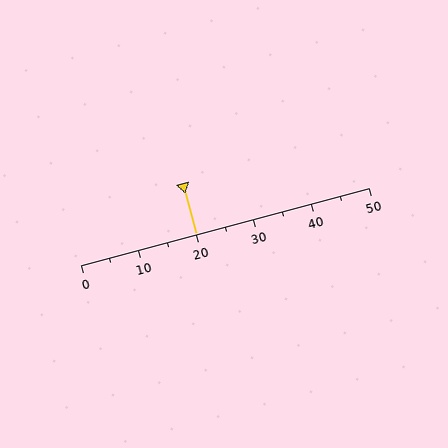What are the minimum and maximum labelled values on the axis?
The axis runs from 0 to 50.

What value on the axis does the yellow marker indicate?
The marker indicates approximately 20.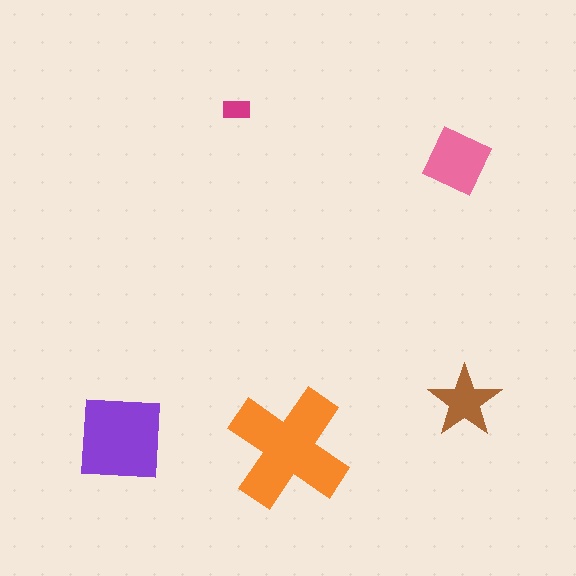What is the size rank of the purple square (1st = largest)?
2nd.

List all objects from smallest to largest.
The magenta rectangle, the brown star, the pink square, the purple square, the orange cross.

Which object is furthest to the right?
The brown star is rightmost.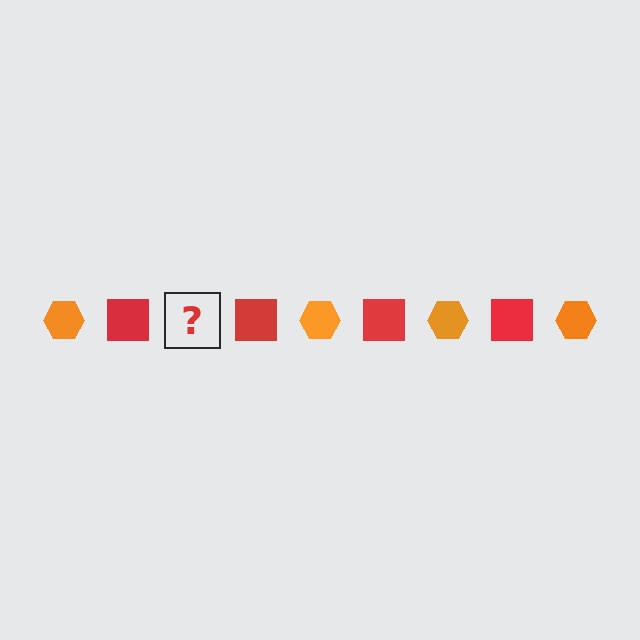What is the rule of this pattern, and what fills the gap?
The rule is that the pattern alternates between orange hexagon and red square. The gap should be filled with an orange hexagon.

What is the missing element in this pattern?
The missing element is an orange hexagon.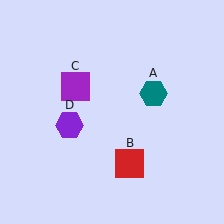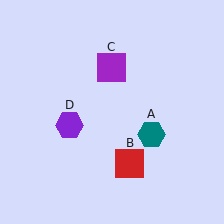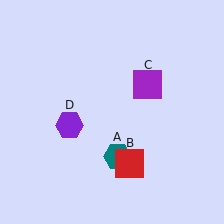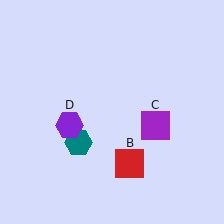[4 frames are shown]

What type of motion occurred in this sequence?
The teal hexagon (object A), purple square (object C) rotated clockwise around the center of the scene.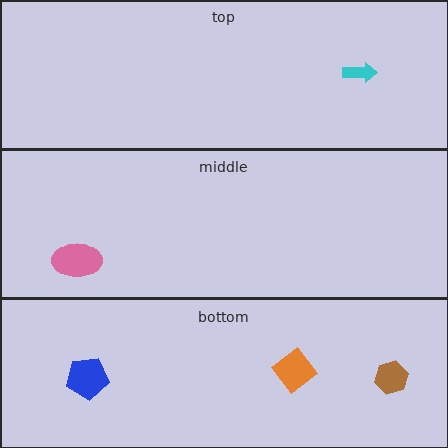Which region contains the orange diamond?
The bottom region.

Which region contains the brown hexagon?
The bottom region.